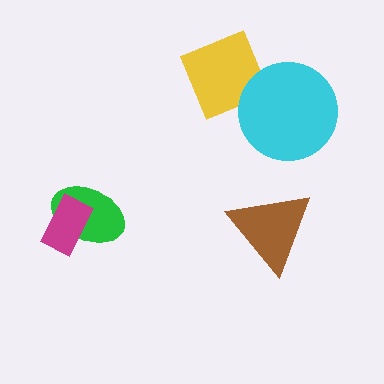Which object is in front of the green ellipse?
The magenta rectangle is in front of the green ellipse.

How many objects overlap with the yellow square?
1 object overlaps with the yellow square.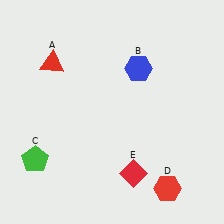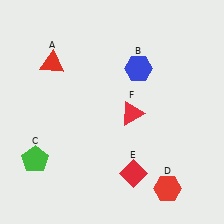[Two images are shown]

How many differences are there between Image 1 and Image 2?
There is 1 difference between the two images.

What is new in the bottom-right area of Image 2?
A red triangle (F) was added in the bottom-right area of Image 2.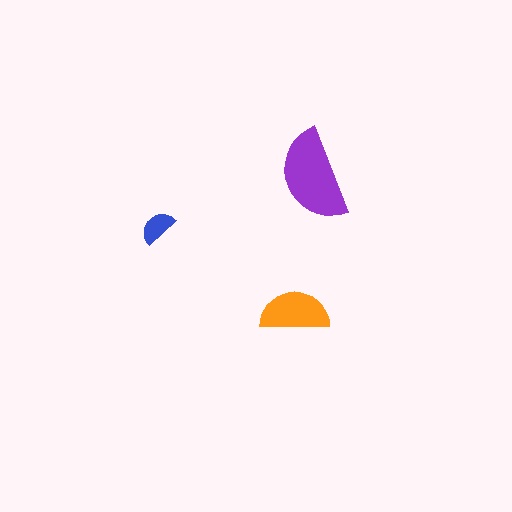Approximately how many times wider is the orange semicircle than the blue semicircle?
About 2 times wider.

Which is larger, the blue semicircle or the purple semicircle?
The purple one.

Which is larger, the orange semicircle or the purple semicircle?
The purple one.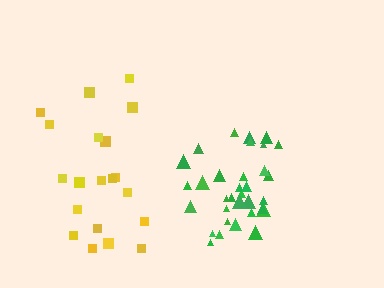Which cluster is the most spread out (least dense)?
Yellow.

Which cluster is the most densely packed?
Green.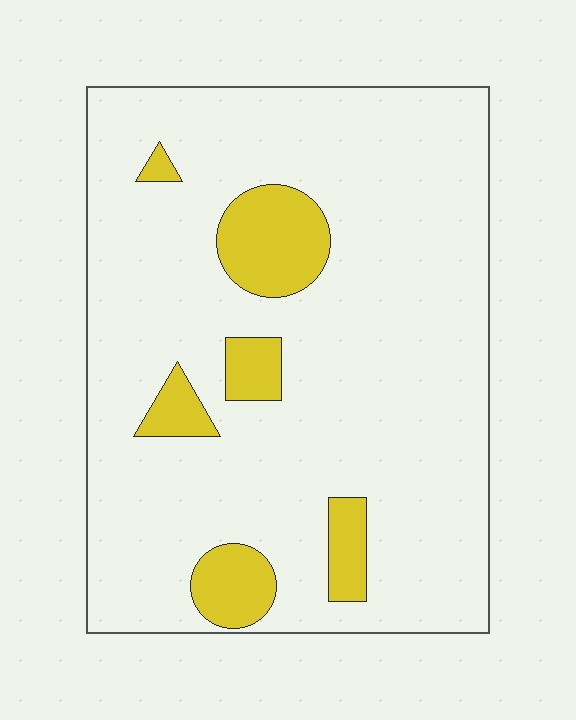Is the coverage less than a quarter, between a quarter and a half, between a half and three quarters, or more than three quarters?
Less than a quarter.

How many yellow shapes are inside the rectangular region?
6.